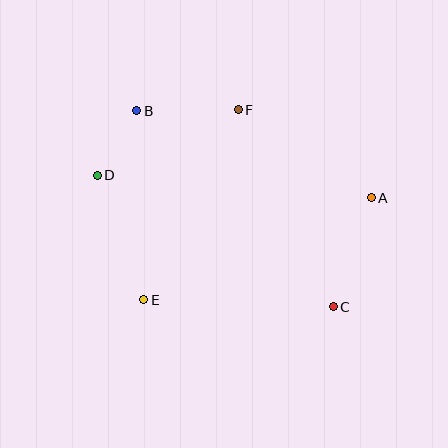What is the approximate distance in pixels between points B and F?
The distance between B and F is approximately 102 pixels.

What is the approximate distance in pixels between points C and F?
The distance between C and F is approximately 219 pixels.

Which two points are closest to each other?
Points B and D are closest to each other.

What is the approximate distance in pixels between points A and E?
The distance between A and E is approximately 249 pixels.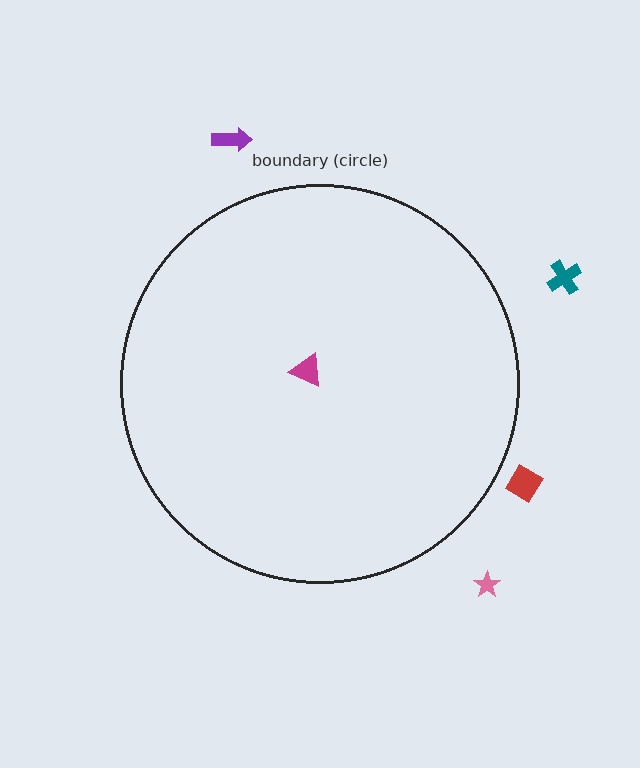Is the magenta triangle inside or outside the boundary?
Inside.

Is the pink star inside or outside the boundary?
Outside.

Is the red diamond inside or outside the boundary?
Outside.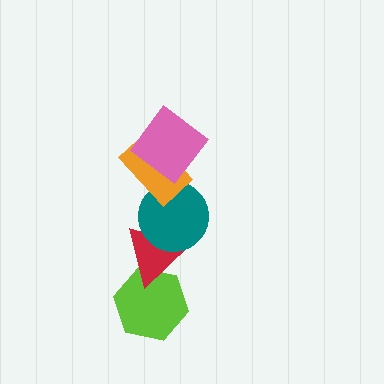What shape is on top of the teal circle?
The orange rectangle is on top of the teal circle.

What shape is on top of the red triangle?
The teal circle is on top of the red triangle.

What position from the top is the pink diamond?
The pink diamond is 1st from the top.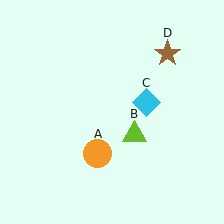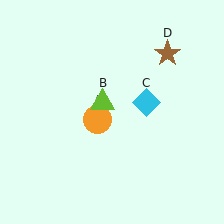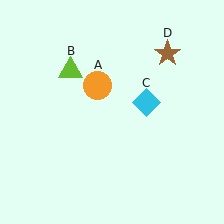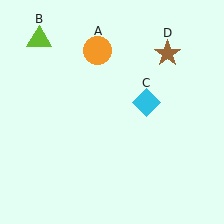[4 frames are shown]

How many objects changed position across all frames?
2 objects changed position: orange circle (object A), lime triangle (object B).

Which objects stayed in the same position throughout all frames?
Cyan diamond (object C) and brown star (object D) remained stationary.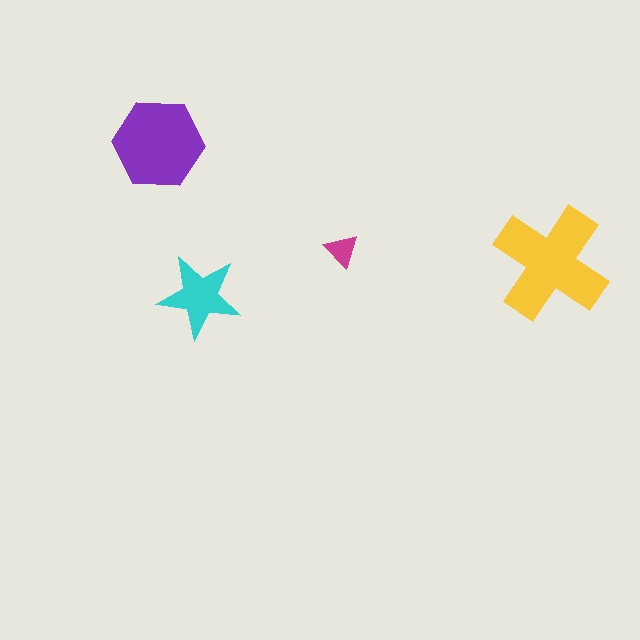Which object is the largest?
The yellow cross.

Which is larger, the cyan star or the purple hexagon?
The purple hexagon.